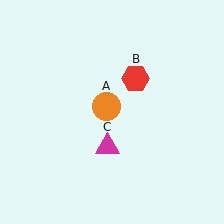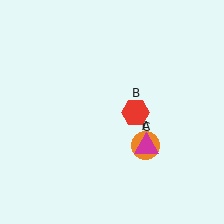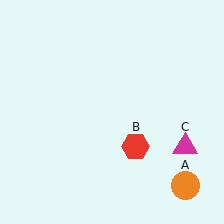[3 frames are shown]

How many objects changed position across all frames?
3 objects changed position: orange circle (object A), red hexagon (object B), magenta triangle (object C).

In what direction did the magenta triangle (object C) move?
The magenta triangle (object C) moved right.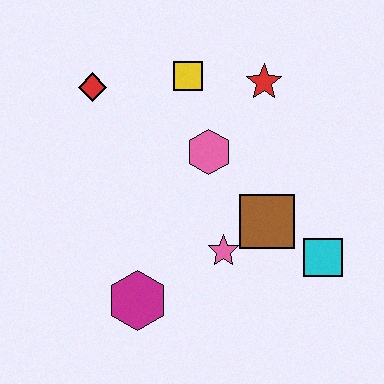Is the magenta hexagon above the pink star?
No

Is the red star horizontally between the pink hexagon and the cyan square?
Yes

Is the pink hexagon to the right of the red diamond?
Yes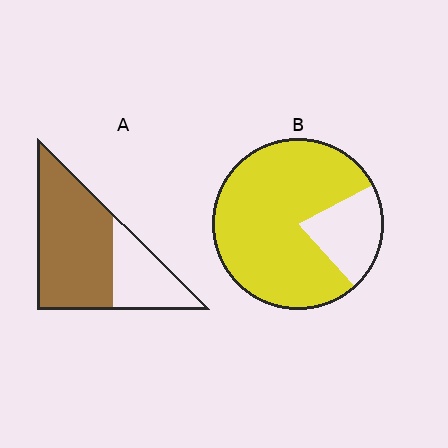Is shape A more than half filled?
Yes.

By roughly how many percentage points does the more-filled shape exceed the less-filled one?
By roughly 10 percentage points (B over A).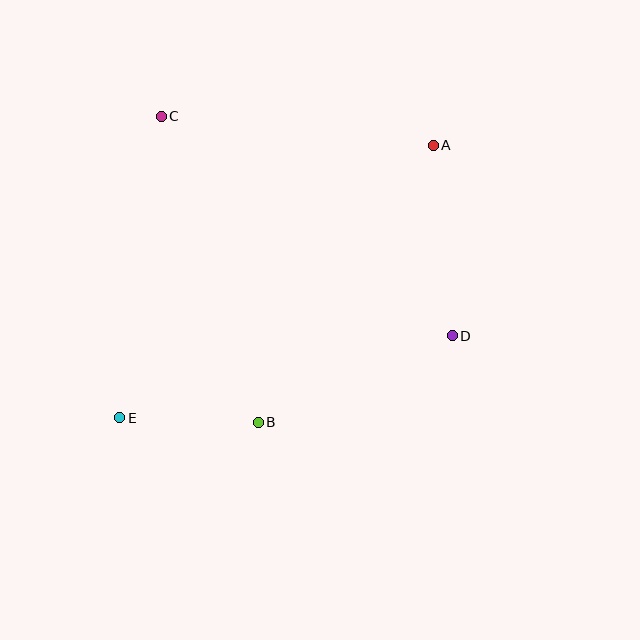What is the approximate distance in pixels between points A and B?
The distance between A and B is approximately 328 pixels.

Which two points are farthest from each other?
Points A and E are farthest from each other.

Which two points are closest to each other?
Points B and E are closest to each other.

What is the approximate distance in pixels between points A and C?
The distance between A and C is approximately 274 pixels.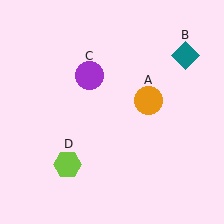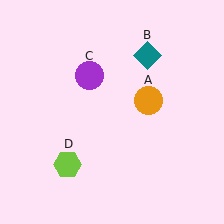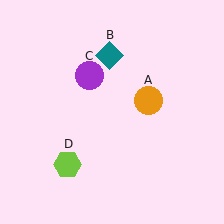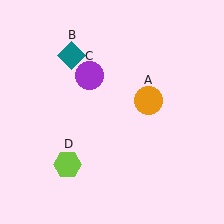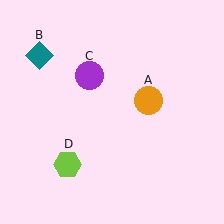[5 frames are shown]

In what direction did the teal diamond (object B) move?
The teal diamond (object B) moved left.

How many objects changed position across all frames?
1 object changed position: teal diamond (object B).